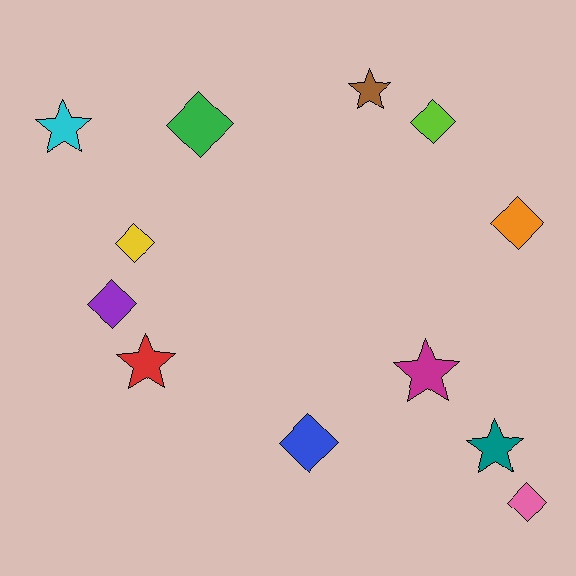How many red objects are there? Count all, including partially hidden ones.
There is 1 red object.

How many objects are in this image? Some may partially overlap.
There are 12 objects.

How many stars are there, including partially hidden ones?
There are 5 stars.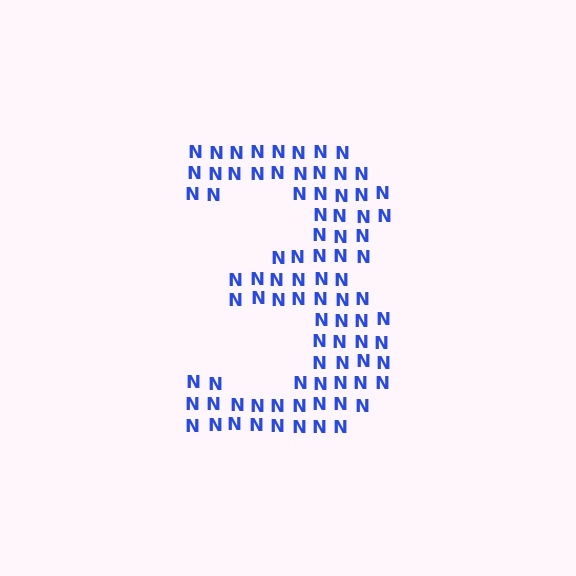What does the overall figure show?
The overall figure shows the digit 3.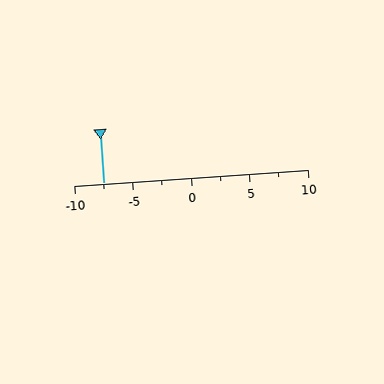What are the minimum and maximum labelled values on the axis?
The axis runs from -10 to 10.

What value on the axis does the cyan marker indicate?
The marker indicates approximately -7.5.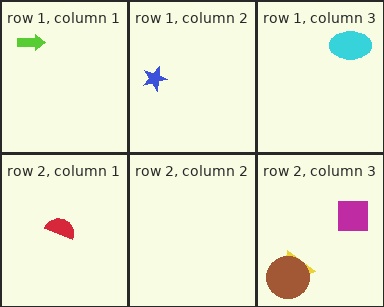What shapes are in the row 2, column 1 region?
The red semicircle.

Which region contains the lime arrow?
The row 1, column 1 region.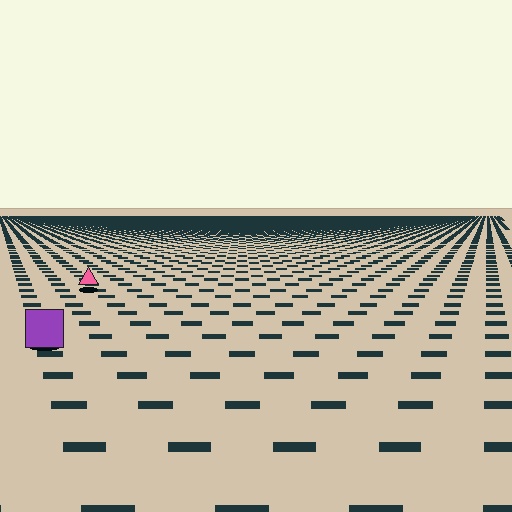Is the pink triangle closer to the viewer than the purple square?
No. The purple square is closer — you can tell from the texture gradient: the ground texture is coarser near it.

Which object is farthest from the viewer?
The pink triangle is farthest from the viewer. It appears smaller and the ground texture around it is denser.